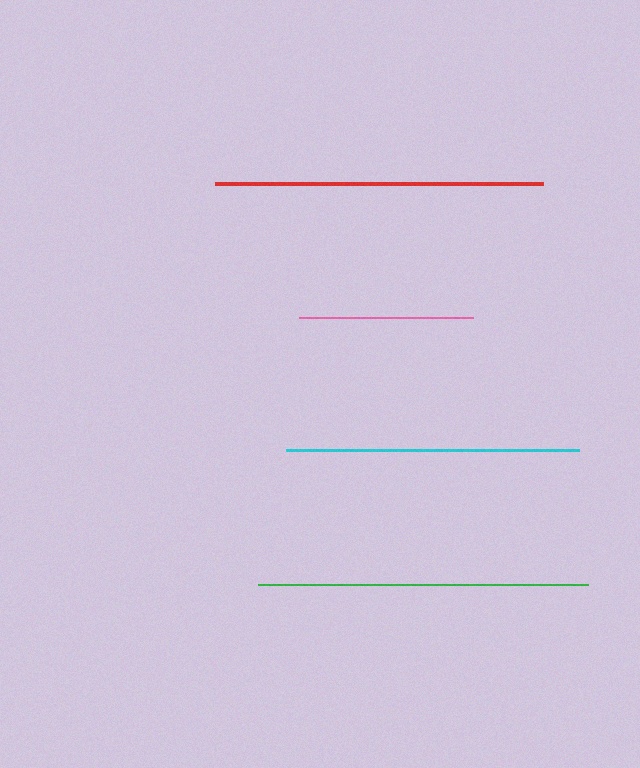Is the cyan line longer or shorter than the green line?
The green line is longer than the cyan line.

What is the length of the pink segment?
The pink segment is approximately 173 pixels long.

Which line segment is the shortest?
The pink line is the shortest at approximately 173 pixels.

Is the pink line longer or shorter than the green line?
The green line is longer than the pink line.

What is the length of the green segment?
The green segment is approximately 330 pixels long.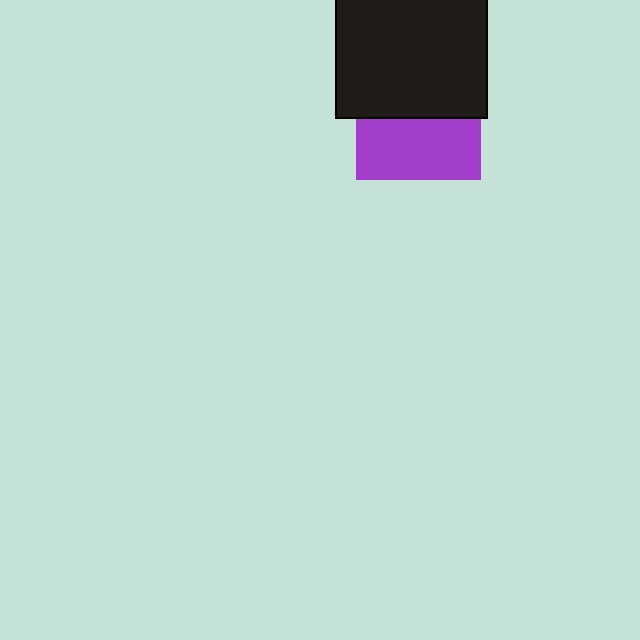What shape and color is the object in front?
The object in front is a black square.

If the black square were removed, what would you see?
You would see the complete purple square.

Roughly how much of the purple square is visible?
About half of it is visible (roughly 48%).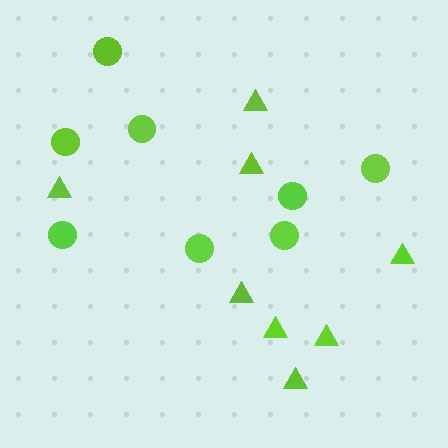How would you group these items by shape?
There are 2 groups: one group of circles (8) and one group of triangles (8).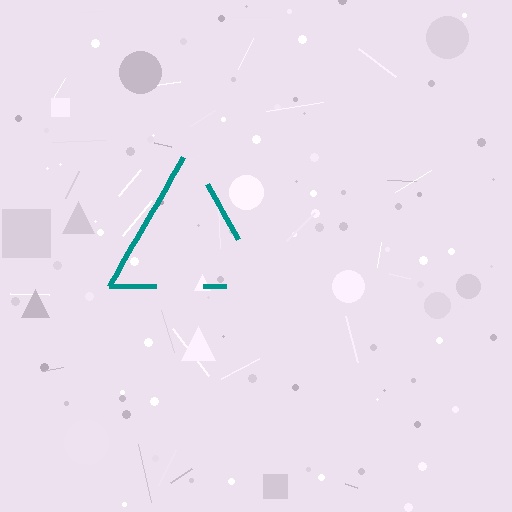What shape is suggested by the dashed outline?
The dashed outline suggests a triangle.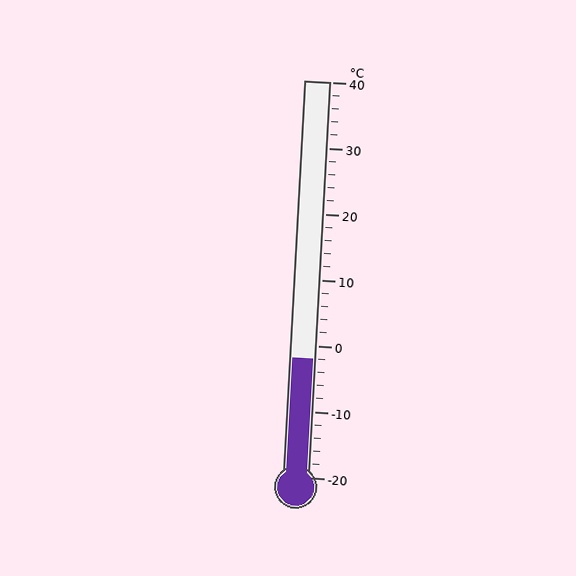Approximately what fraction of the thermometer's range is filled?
The thermometer is filled to approximately 30% of its range.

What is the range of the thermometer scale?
The thermometer scale ranges from -20°C to 40°C.